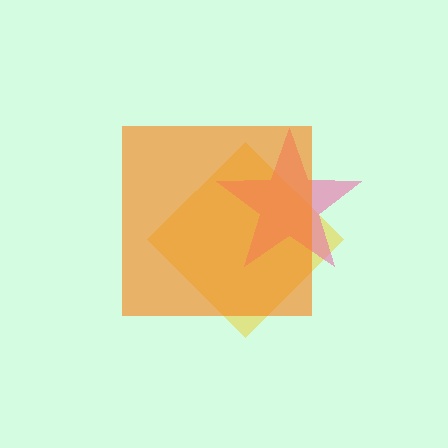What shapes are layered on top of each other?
The layered shapes are: a yellow diamond, a pink star, an orange square.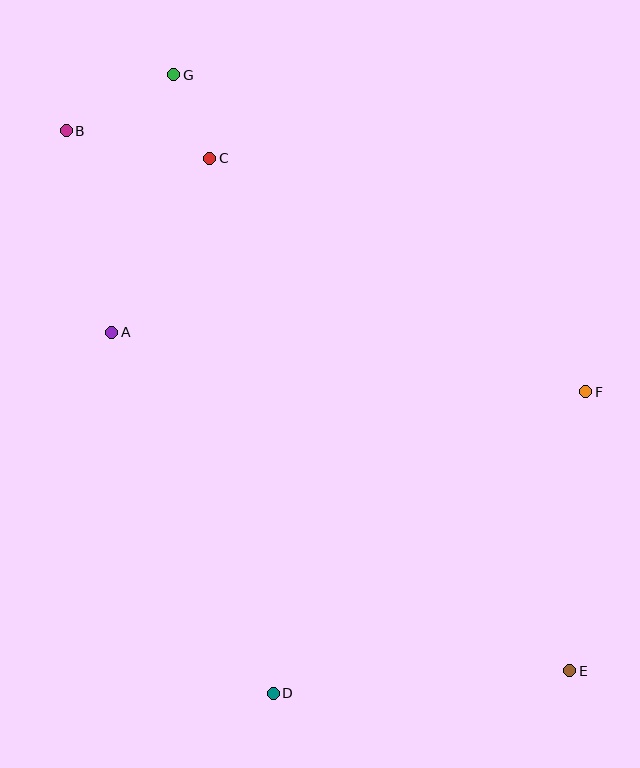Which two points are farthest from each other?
Points B and E are farthest from each other.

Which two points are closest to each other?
Points C and G are closest to each other.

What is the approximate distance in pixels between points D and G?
The distance between D and G is approximately 626 pixels.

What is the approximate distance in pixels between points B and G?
The distance between B and G is approximately 121 pixels.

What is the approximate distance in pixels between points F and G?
The distance between F and G is approximately 520 pixels.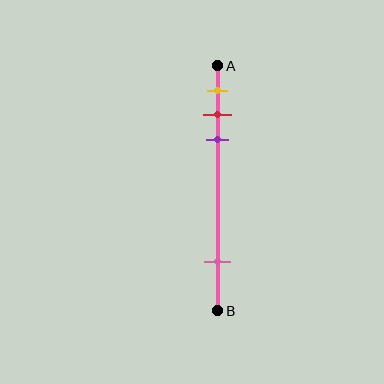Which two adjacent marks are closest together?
The red and purple marks are the closest adjacent pair.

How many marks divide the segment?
There are 4 marks dividing the segment.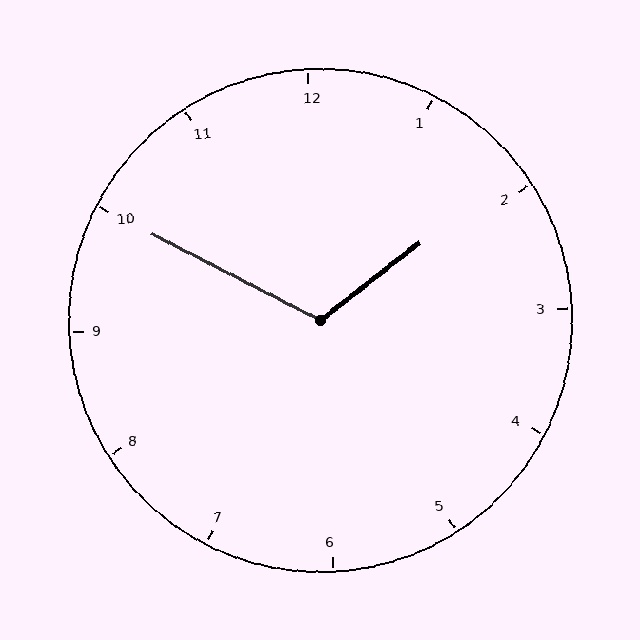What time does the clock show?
1:50.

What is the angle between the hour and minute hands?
Approximately 115 degrees.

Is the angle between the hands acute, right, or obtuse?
It is obtuse.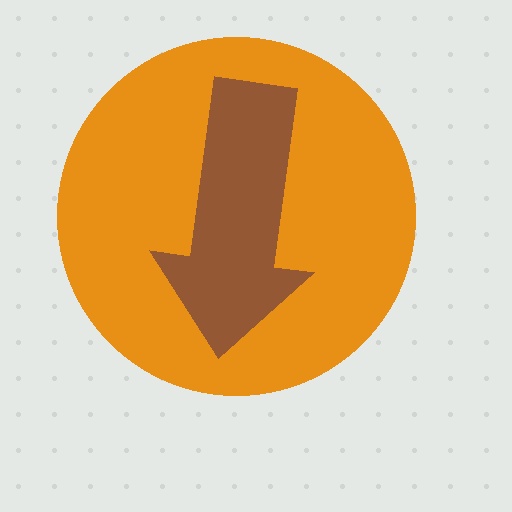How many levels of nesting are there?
2.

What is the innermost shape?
The brown arrow.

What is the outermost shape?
The orange circle.